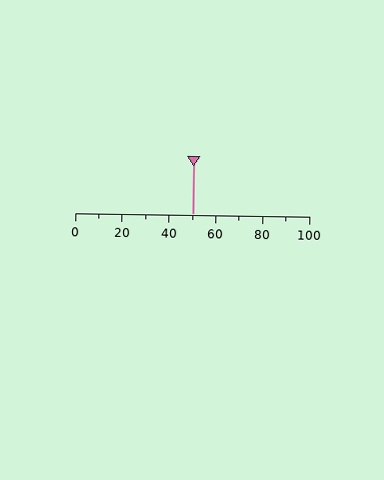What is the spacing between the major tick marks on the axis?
The major ticks are spaced 20 apart.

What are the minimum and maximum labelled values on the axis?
The axis runs from 0 to 100.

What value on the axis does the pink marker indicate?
The marker indicates approximately 50.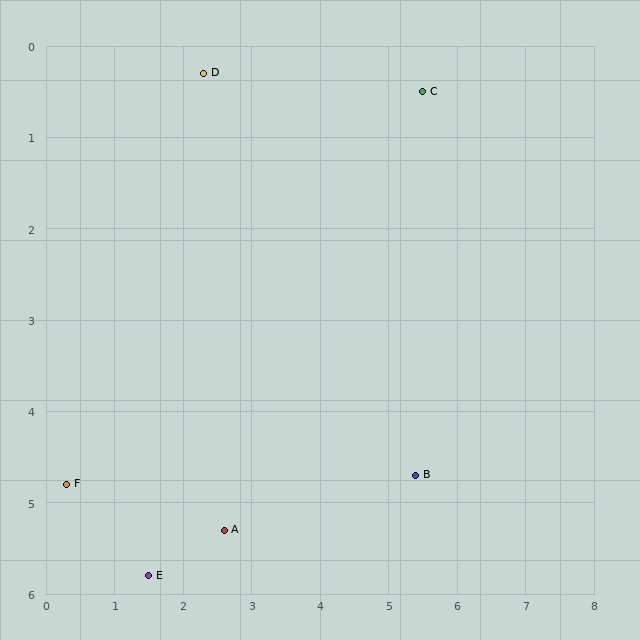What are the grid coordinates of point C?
Point C is at approximately (5.5, 0.5).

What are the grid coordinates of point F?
Point F is at approximately (0.3, 4.8).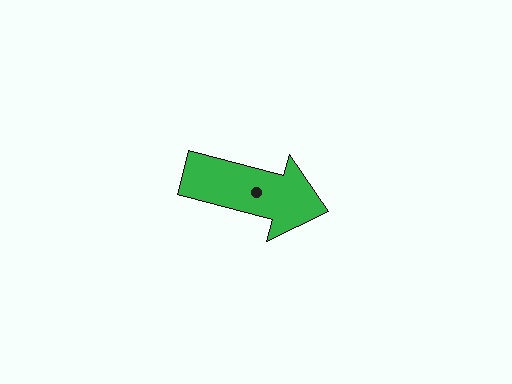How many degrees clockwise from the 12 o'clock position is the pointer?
Approximately 105 degrees.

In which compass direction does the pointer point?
East.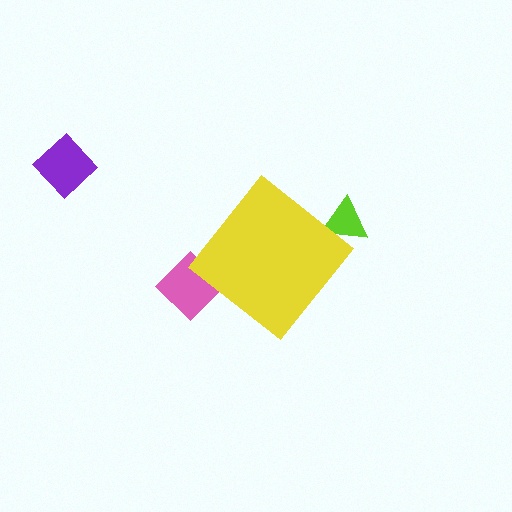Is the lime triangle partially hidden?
Yes, the lime triangle is partially hidden behind the yellow diamond.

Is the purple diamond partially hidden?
No, the purple diamond is fully visible.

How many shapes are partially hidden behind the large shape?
2 shapes are partially hidden.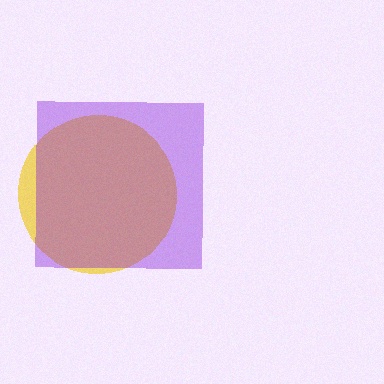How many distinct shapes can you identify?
There are 2 distinct shapes: a yellow circle, a purple square.